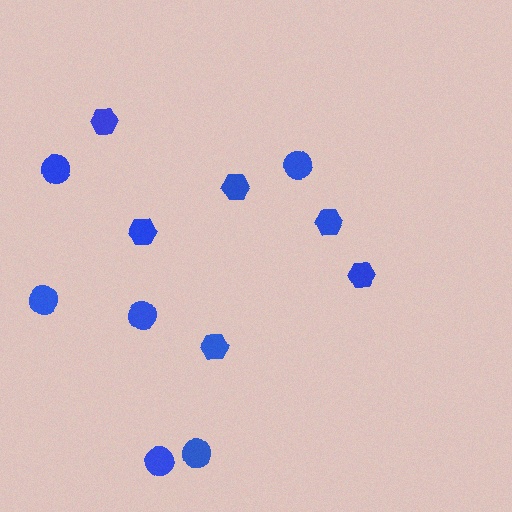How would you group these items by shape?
There are 2 groups: one group of circles (6) and one group of hexagons (6).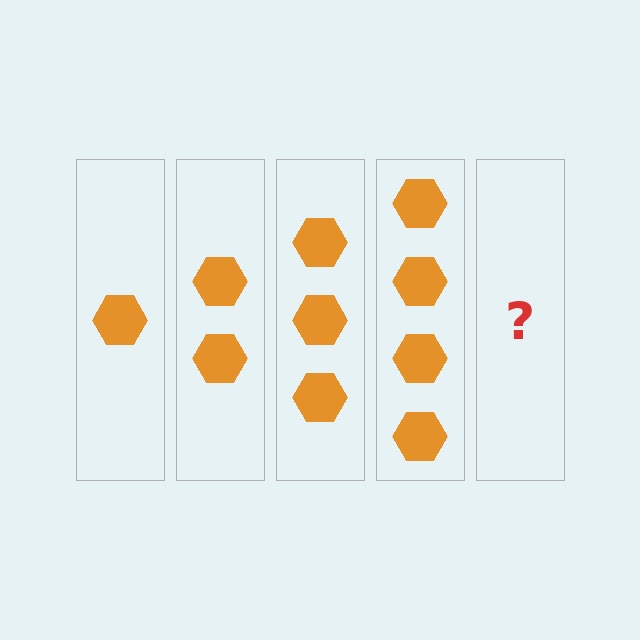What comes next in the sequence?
The next element should be 5 hexagons.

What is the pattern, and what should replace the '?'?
The pattern is that each step adds one more hexagon. The '?' should be 5 hexagons.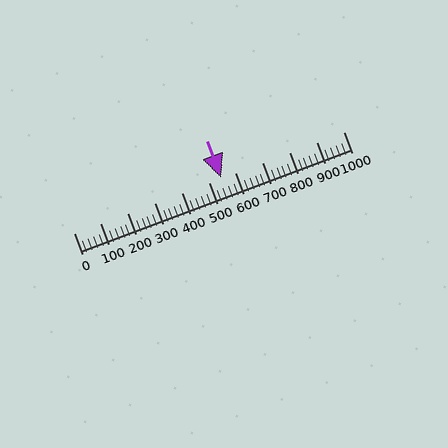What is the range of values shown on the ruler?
The ruler shows values from 0 to 1000.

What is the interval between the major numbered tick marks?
The major tick marks are spaced 100 units apart.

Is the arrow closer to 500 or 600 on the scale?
The arrow is closer to 500.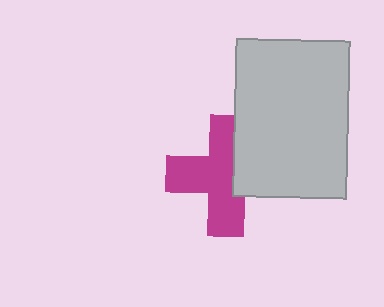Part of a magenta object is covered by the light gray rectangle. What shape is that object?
It is a cross.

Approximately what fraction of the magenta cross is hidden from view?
Roughly 34% of the magenta cross is hidden behind the light gray rectangle.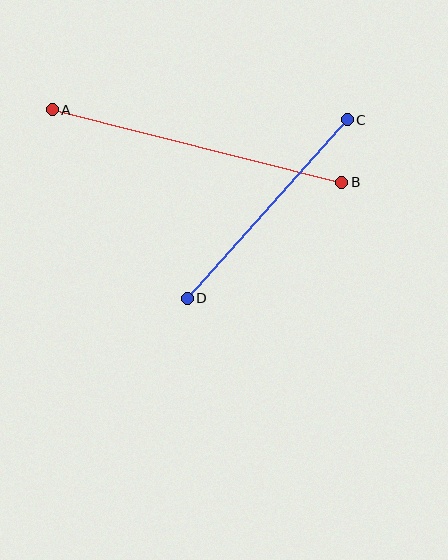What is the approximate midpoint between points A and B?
The midpoint is at approximately (197, 146) pixels.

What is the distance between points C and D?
The distance is approximately 240 pixels.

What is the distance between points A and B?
The distance is approximately 299 pixels.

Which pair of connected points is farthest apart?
Points A and B are farthest apart.